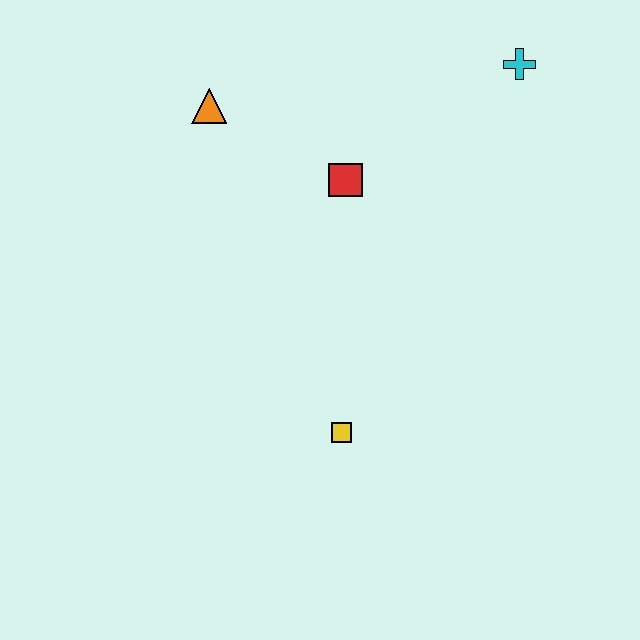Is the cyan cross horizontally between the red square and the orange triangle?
No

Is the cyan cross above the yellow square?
Yes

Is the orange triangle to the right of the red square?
No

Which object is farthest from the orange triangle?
The yellow square is farthest from the orange triangle.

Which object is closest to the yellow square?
The red square is closest to the yellow square.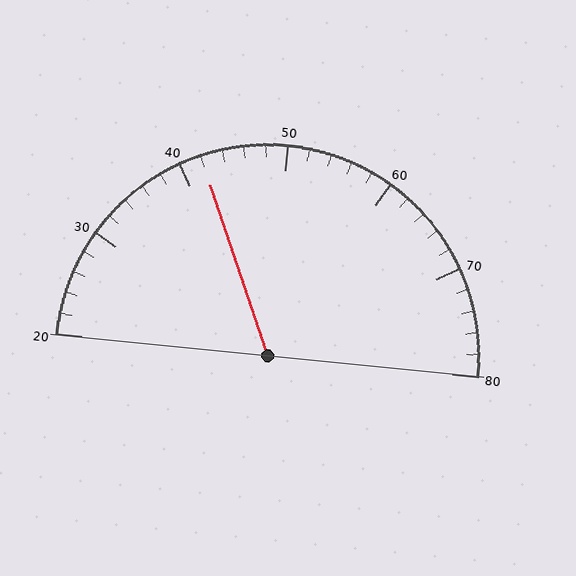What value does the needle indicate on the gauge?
The needle indicates approximately 42.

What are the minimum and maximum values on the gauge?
The gauge ranges from 20 to 80.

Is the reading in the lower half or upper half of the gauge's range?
The reading is in the lower half of the range (20 to 80).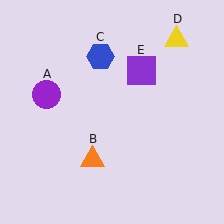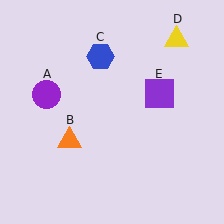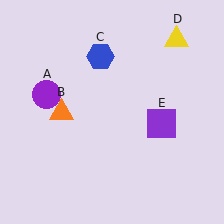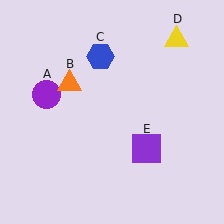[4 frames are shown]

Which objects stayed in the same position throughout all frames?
Purple circle (object A) and blue hexagon (object C) and yellow triangle (object D) remained stationary.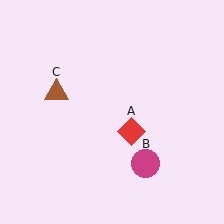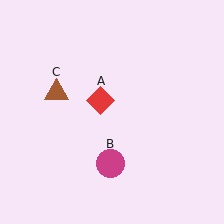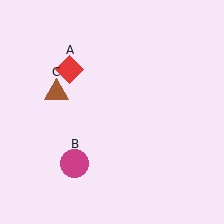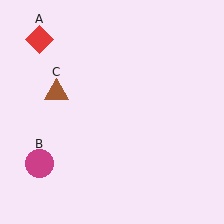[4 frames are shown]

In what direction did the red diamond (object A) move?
The red diamond (object A) moved up and to the left.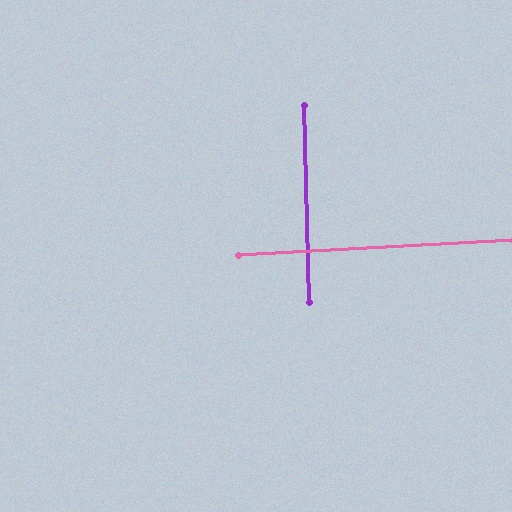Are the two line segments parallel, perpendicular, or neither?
Perpendicular — they meet at approximately 88°.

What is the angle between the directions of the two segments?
Approximately 88 degrees.